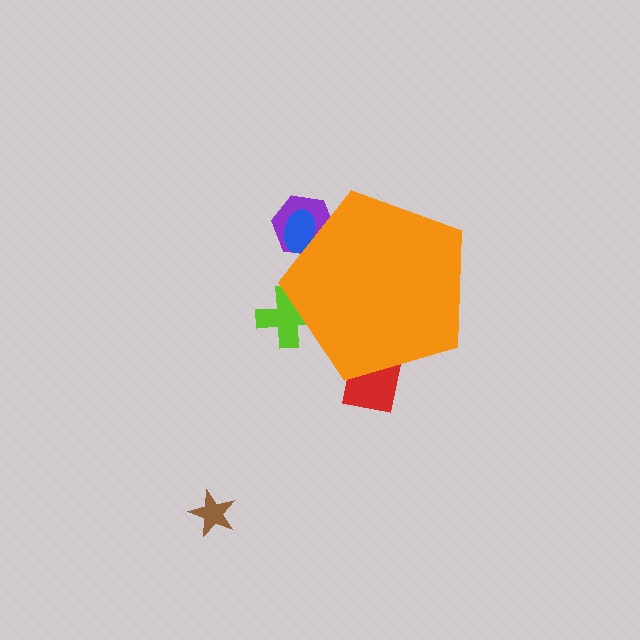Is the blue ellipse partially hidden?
Yes, the blue ellipse is partially hidden behind the orange pentagon.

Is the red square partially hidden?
Yes, the red square is partially hidden behind the orange pentagon.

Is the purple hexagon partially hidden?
Yes, the purple hexagon is partially hidden behind the orange pentagon.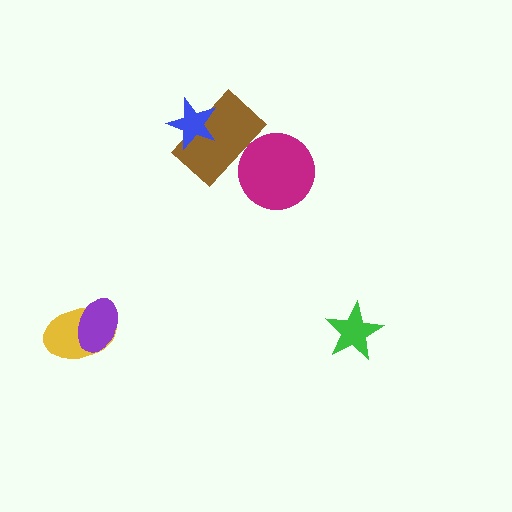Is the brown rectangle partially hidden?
Yes, it is partially covered by another shape.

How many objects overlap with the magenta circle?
1 object overlaps with the magenta circle.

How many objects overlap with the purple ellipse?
1 object overlaps with the purple ellipse.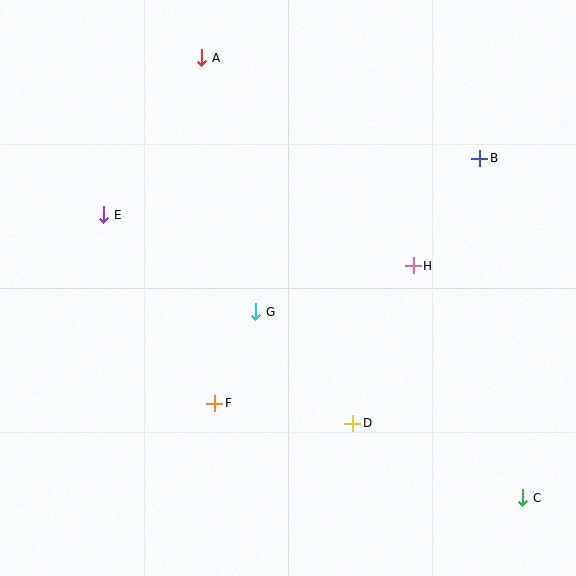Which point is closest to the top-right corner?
Point B is closest to the top-right corner.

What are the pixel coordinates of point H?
Point H is at (413, 266).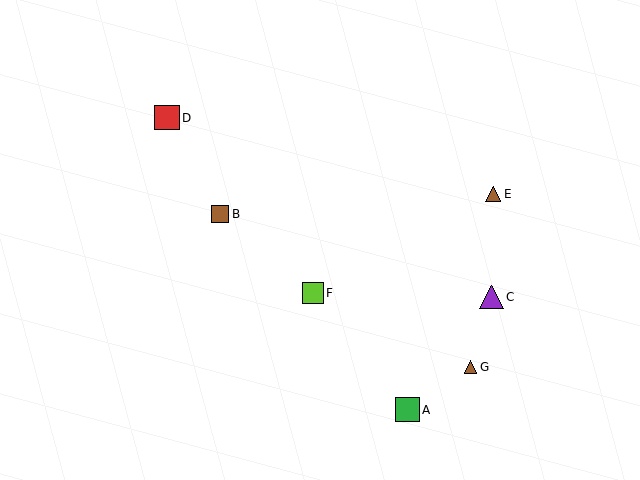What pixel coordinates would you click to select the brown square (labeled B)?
Click at (220, 214) to select the brown square B.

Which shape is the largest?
The red square (labeled D) is the largest.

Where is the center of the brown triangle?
The center of the brown triangle is at (493, 194).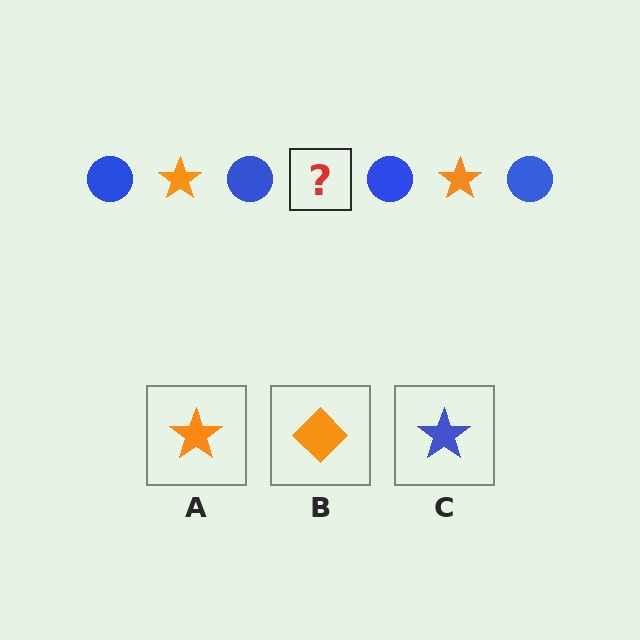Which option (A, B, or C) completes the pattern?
A.